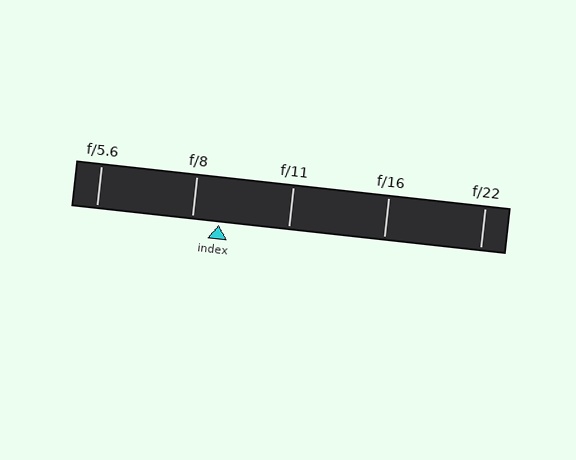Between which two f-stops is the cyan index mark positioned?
The index mark is between f/8 and f/11.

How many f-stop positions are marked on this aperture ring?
There are 5 f-stop positions marked.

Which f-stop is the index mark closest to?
The index mark is closest to f/8.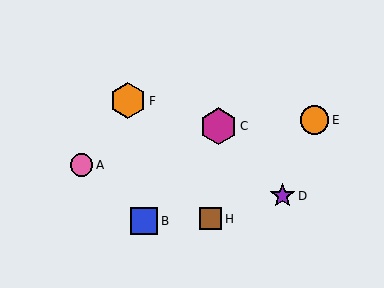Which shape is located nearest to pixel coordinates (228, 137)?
The magenta hexagon (labeled C) at (218, 126) is nearest to that location.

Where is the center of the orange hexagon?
The center of the orange hexagon is at (128, 101).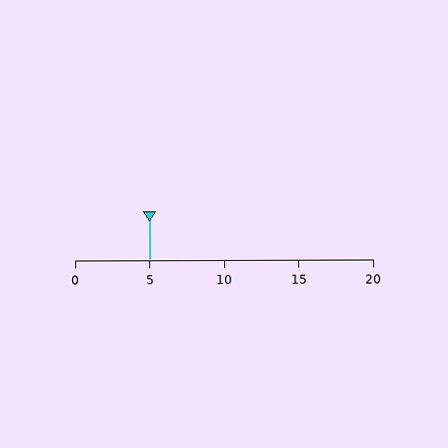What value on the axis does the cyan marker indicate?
The marker indicates approximately 5.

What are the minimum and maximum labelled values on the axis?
The axis runs from 0 to 20.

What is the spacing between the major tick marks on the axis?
The major ticks are spaced 5 apart.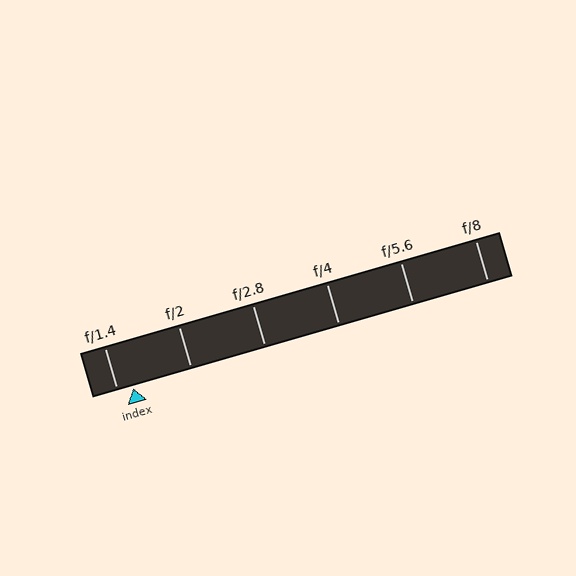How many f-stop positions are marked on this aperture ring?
There are 6 f-stop positions marked.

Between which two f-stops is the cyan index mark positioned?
The index mark is between f/1.4 and f/2.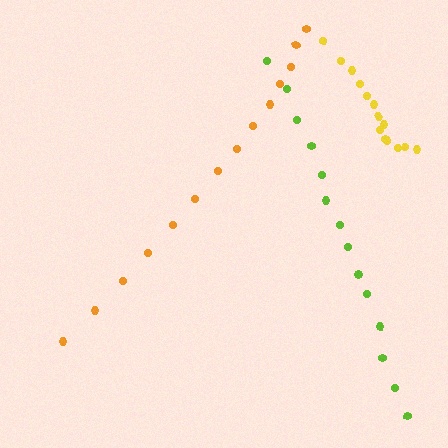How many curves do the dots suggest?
There are 3 distinct paths.